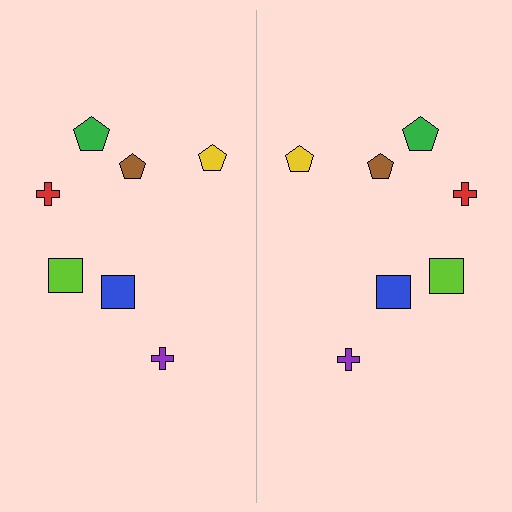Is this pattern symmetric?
Yes, this pattern has bilateral (reflection) symmetry.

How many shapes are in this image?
There are 14 shapes in this image.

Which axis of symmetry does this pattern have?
The pattern has a vertical axis of symmetry running through the center of the image.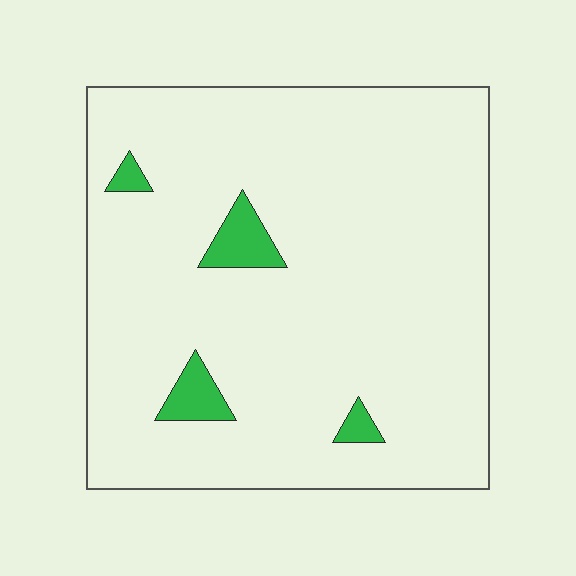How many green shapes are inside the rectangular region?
4.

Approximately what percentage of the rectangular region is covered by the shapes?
Approximately 5%.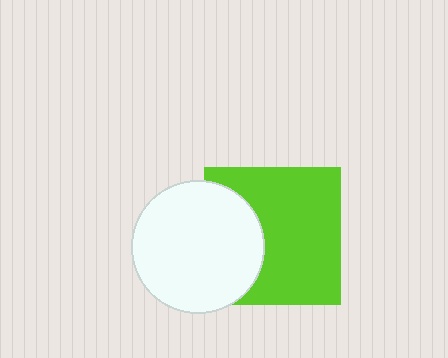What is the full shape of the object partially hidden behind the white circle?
The partially hidden object is a lime square.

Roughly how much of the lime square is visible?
Most of it is visible (roughly 68%).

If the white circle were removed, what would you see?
You would see the complete lime square.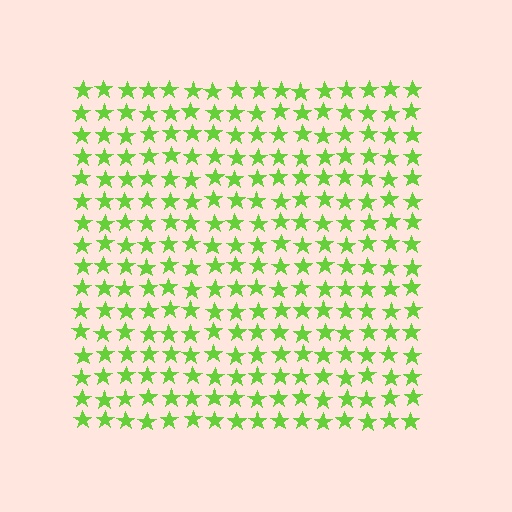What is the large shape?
The large shape is a square.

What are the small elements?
The small elements are stars.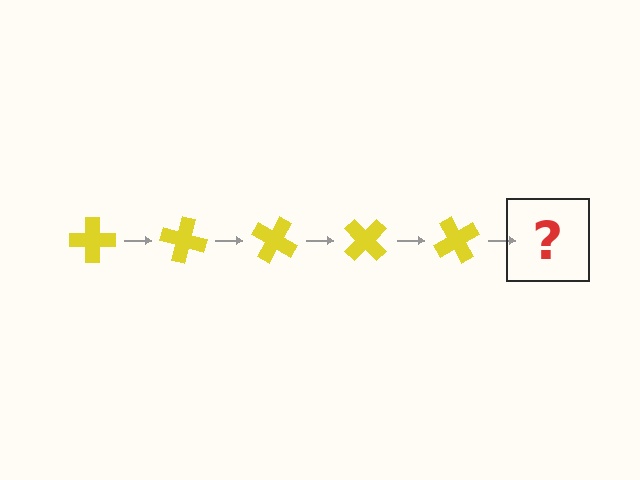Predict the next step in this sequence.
The next step is a yellow cross rotated 75 degrees.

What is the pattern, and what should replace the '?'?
The pattern is that the cross rotates 15 degrees each step. The '?' should be a yellow cross rotated 75 degrees.